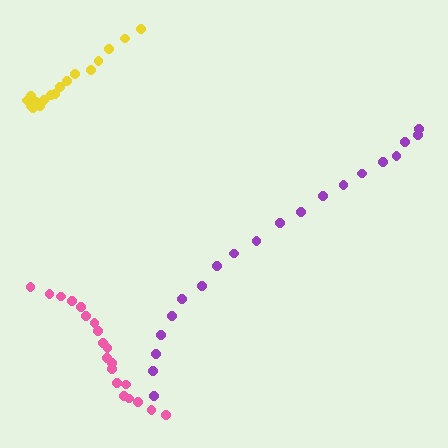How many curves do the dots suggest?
There are 3 distinct paths.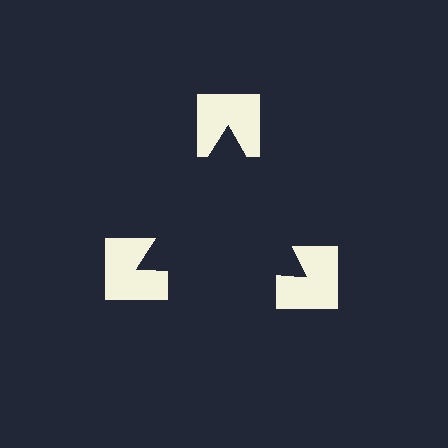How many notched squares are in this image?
There are 3 — one at each vertex of the illusory triangle.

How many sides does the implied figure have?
3 sides.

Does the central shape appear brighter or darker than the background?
It typically appears slightly darker than the background, even though no actual brightness change is drawn.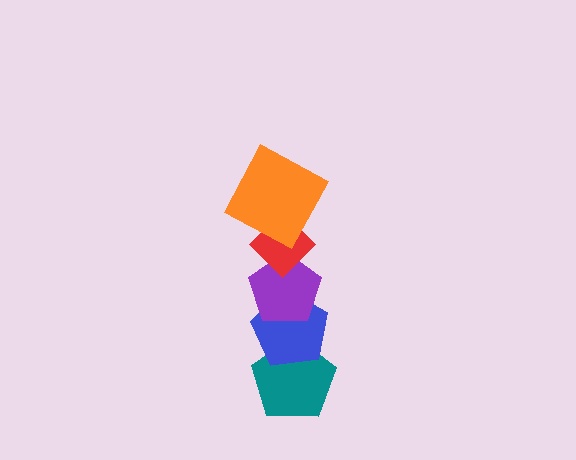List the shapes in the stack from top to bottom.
From top to bottom: the orange square, the red diamond, the purple pentagon, the blue pentagon, the teal pentagon.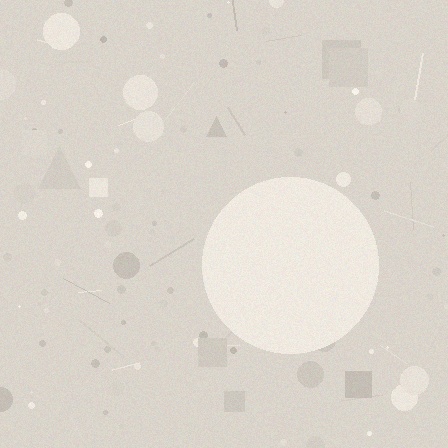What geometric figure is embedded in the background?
A circle is embedded in the background.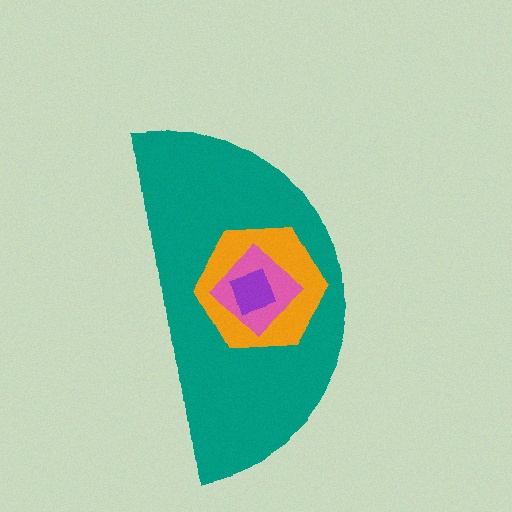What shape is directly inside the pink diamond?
The purple square.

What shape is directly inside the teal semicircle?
The orange hexagon.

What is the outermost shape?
The teal semicircle.